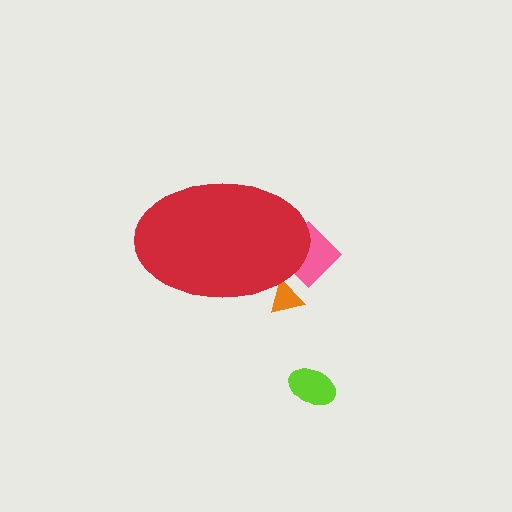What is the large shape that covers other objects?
A red ellipse.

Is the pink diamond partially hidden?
Yes, the pink diamond is partially hidden behind the red ellipse.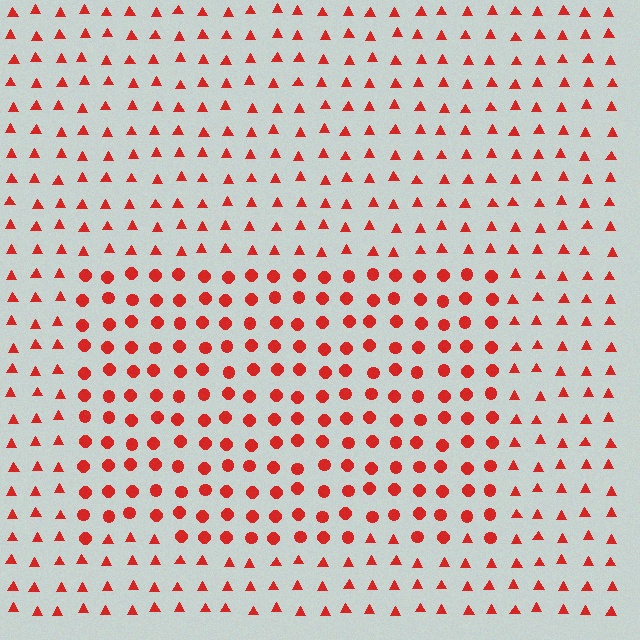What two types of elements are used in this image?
The image uses circles inside the rectangle region and triangles outside it.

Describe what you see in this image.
The image is filled with small red elements arranged in a uniform grid. A rectangle-shaped region contains circles, while the surrounding area contains triangles. The boundary is defined purely by the change in element shape.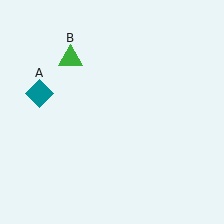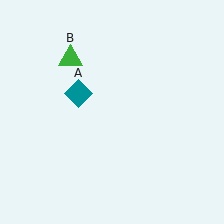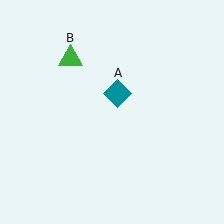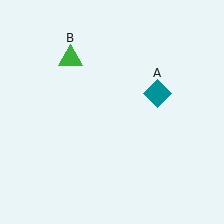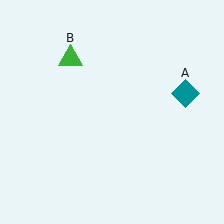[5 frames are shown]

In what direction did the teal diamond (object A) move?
The teal diamond (object A) moved right.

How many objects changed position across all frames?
1 object changed position: teal diamond (object A).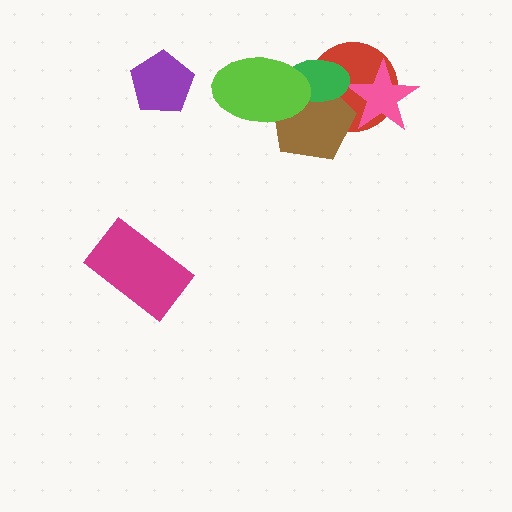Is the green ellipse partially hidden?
Yes, it is partially covered by another shape.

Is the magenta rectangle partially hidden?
No, no other shape covers it.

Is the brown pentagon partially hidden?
Yes, it is partially covered by another shape.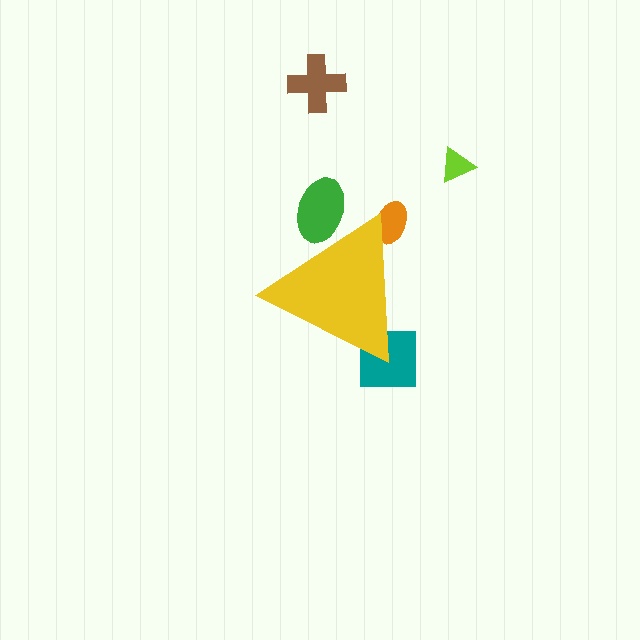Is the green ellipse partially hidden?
Yes, the green ellipse is partially hidden behind the yellow triangle.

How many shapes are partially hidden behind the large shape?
3 shapes are partially hidden.